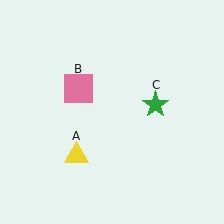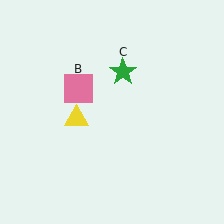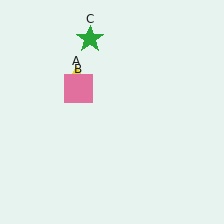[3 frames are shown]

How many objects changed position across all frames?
2 objects changed position: yellow triangle (object A), green star (object C).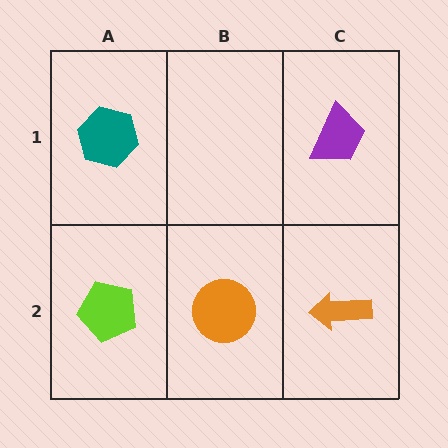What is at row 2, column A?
A lime pentagon.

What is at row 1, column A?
A teal hexagon.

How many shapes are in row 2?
3 shapes.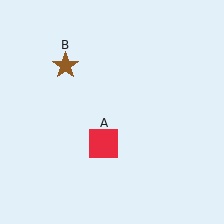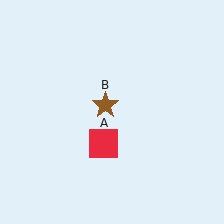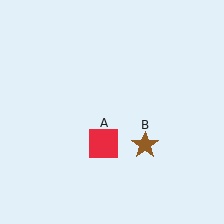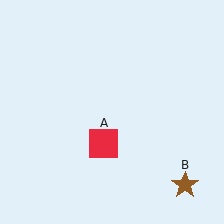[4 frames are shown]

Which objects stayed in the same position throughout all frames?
Red square (object A) remained stationary.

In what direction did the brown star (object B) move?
The brown star (object B) moved down and to the right.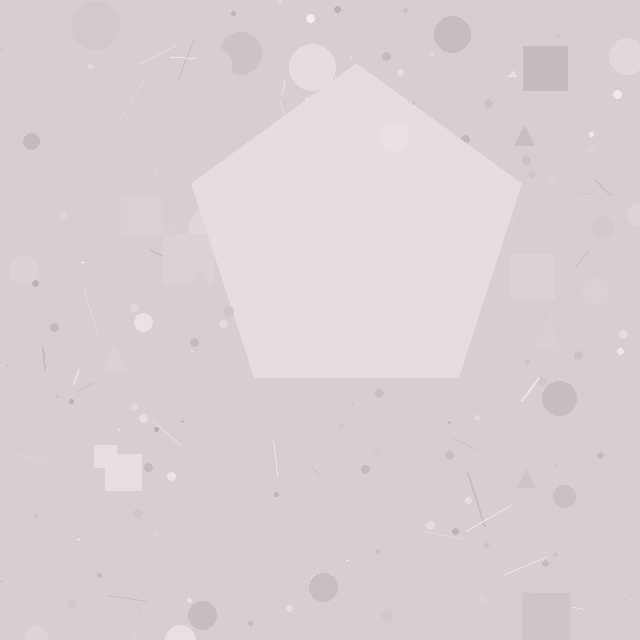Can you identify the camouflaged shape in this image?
The camouflaged shape is a pentagon.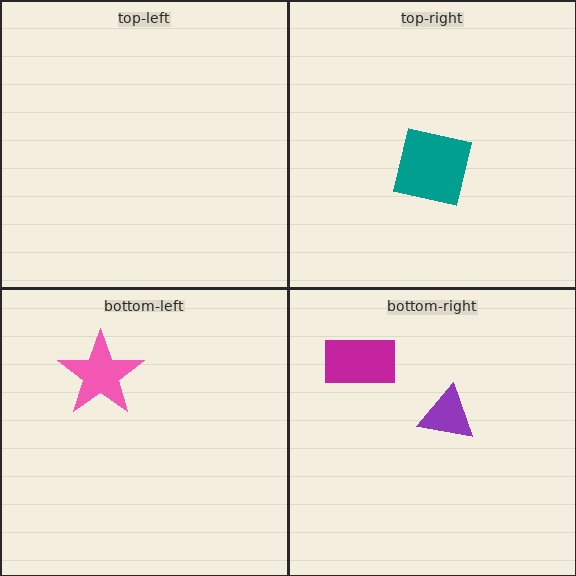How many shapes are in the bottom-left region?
1.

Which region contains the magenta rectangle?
The bottom-right region.